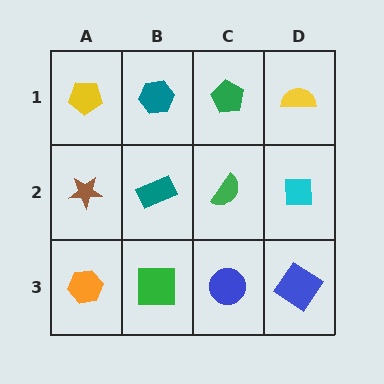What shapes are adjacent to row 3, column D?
A cyan square (row 2, column D), a blue circle (row 3, column C).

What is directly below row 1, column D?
A cyan square.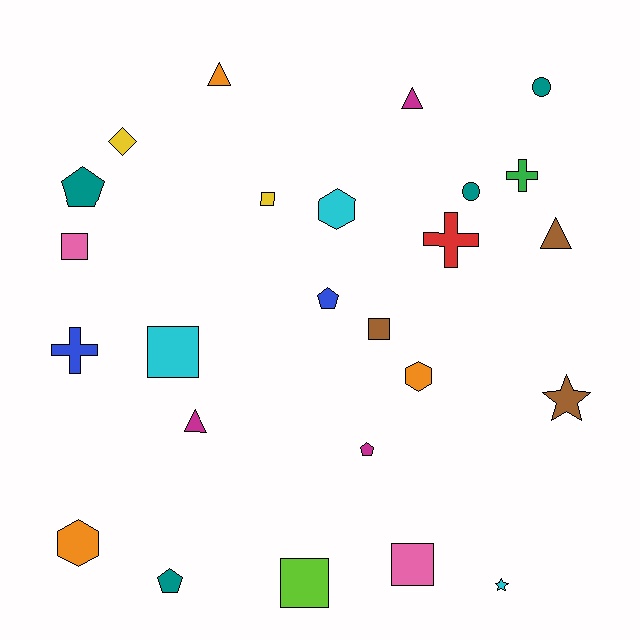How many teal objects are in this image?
There are 4 teal objects.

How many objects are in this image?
There are 25 objects.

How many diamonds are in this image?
There is 1 diamond.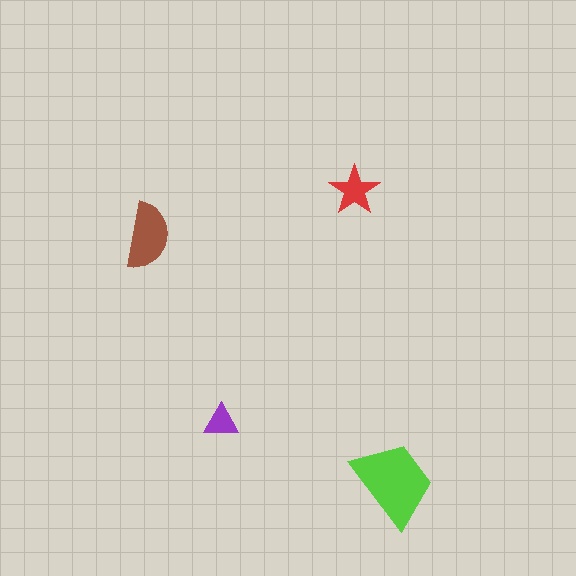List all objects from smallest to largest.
The purple triangle, the red star, the brown semicircle, the lime trapezoid.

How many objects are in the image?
There are 4 objects in the image.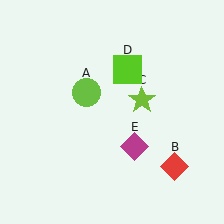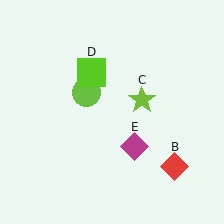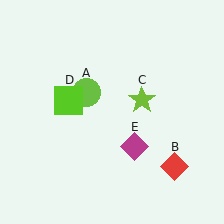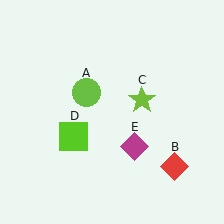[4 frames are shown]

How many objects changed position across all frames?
1 object changed position: lime square (object D).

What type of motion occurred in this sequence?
The lime square (object D) rotated counterclockwise around the center of the scene.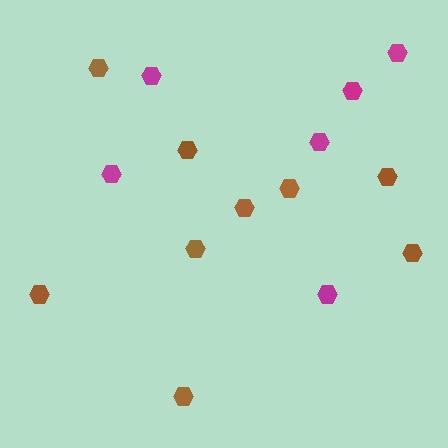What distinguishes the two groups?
There are 2 groups: one group of magenta hexagons (6) and one group of brown hexagons (9).